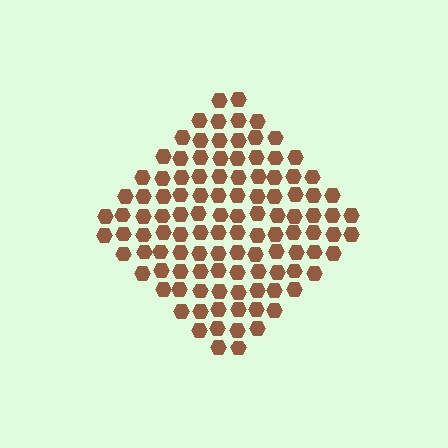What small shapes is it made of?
It is made of small hexagons.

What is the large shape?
The large shape is a diamond.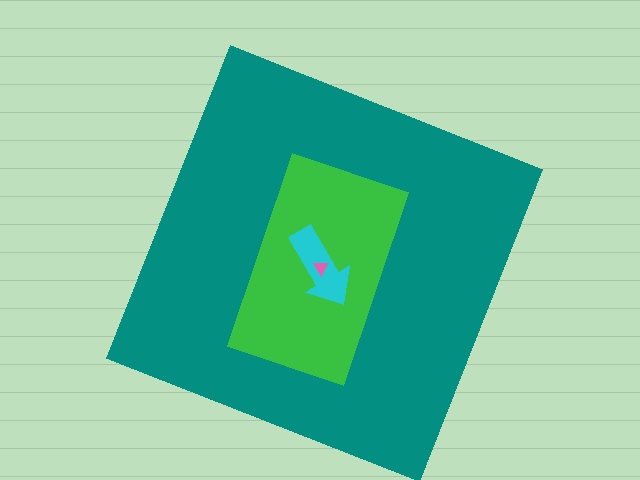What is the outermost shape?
The teal square.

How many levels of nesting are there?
4.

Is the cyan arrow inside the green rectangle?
Yes.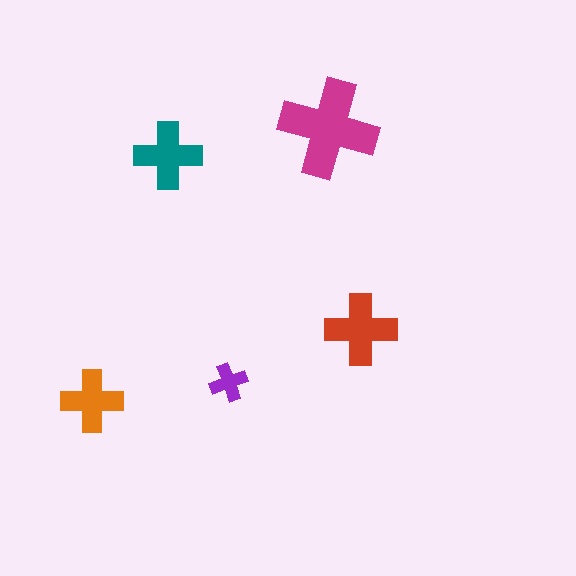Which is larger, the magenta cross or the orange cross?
The magenta one.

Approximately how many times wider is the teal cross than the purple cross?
About 2 times wider.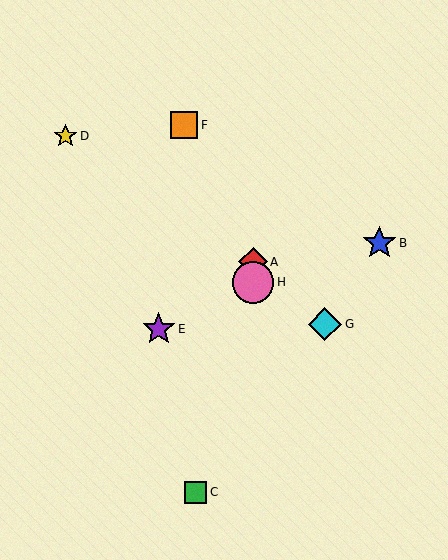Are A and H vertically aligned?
Yes, both are at x≈253.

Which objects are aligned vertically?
Objects A, H are aligned vertically.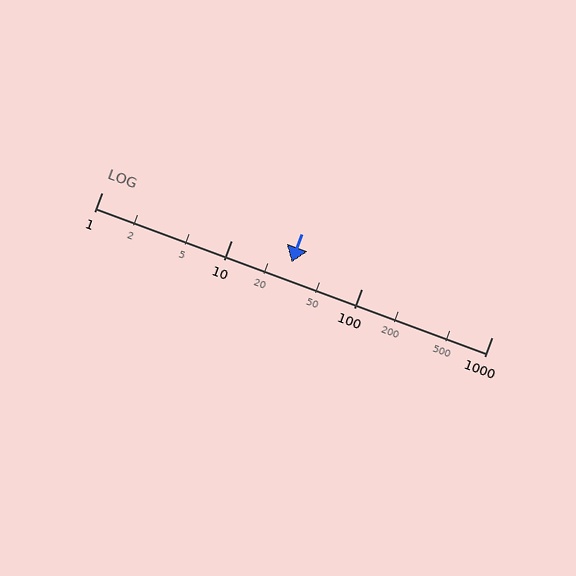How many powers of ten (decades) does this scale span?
The scale spans 3 decades, from 1 to 1000.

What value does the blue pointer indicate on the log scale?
The pointer indicates approximately 29.